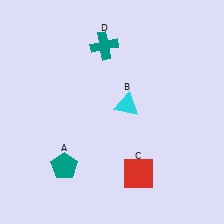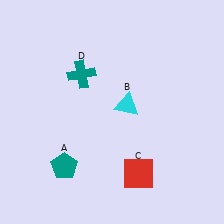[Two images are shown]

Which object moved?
The teal cross (D) moved down.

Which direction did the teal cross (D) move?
The teal cross (D) moved down.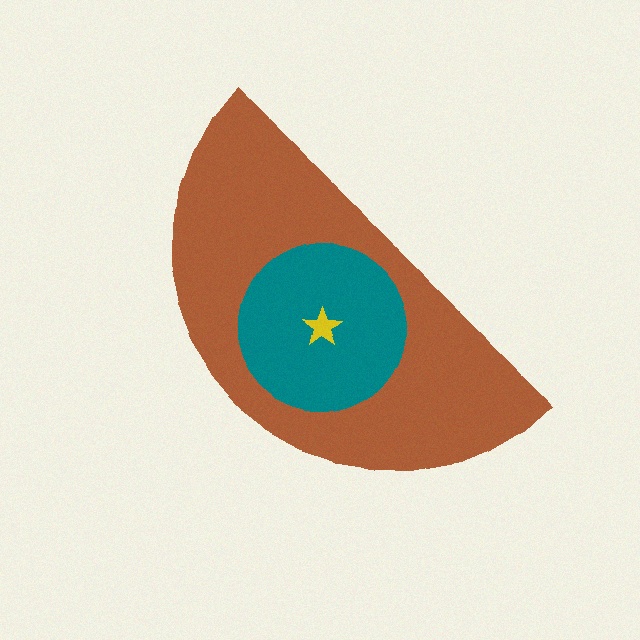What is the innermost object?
The yellow star.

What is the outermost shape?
The brown semicircle.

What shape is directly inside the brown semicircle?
The teal circle.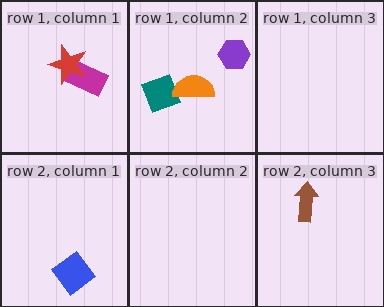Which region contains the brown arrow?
The row 2, column 3 region.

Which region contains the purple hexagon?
The row 1, column 2 region.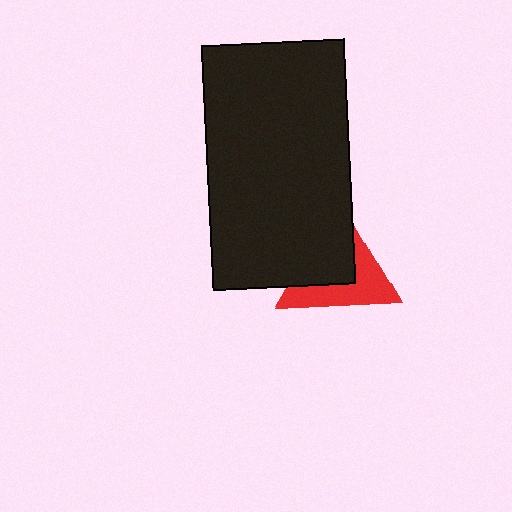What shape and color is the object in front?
The object in front is a black rectangle.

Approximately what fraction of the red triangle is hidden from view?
Roughly 53% of the red triangle is hidden behind the black rectangle.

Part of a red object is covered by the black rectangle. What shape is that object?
It is a triangle.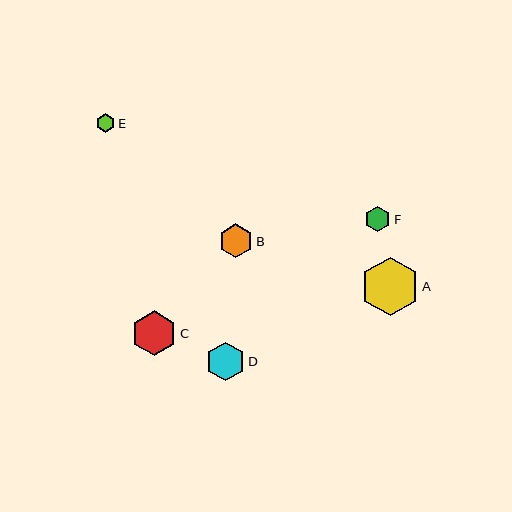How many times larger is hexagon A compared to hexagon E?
Hexagon A is approximately 3.1 times the size of hexagon E.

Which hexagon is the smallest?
Hexagon E is the smallest with a size of approximately 19 pixels.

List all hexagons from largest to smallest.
From largest to smallest: A, C, D, B, F, E.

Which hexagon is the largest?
Hexagon A is the largest with a size of approximately 59 pixels.